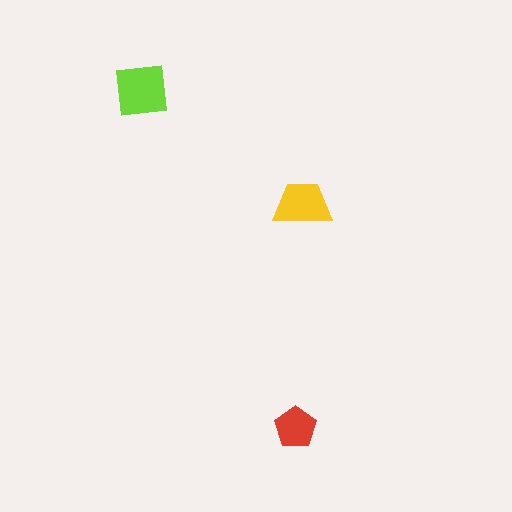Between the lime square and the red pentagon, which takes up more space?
The lime square.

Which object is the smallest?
The red pentagon.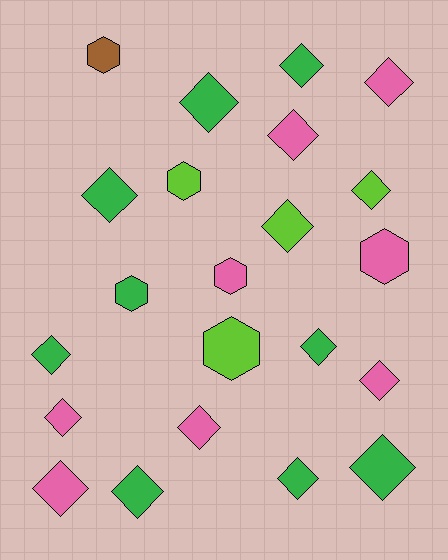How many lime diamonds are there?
There are 2 lime diamonds.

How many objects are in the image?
There are 22 objects.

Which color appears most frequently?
Green, with 9 objects.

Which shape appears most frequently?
Diamond, with 16 objects.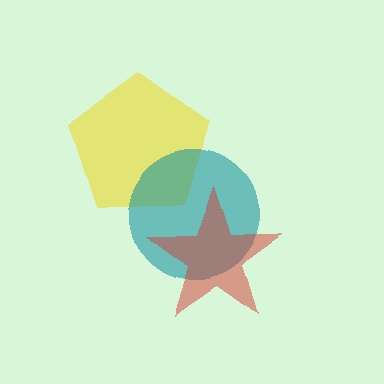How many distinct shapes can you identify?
There are 3 distinct shapes: a yellow pentagon, a teal circle, a red star.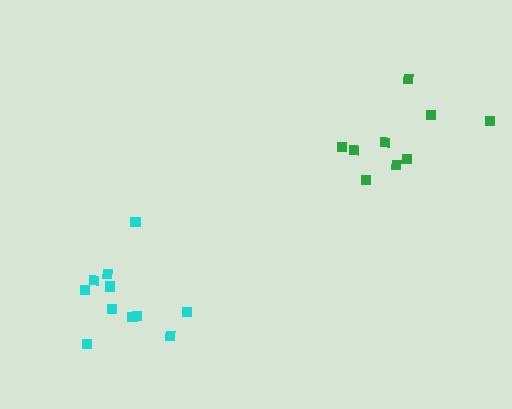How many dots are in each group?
Group 1: 11 dots, Group 2: 9 dots (20 total).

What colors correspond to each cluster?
The clusters are colored: cyan, green.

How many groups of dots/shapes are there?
There are 2 groups.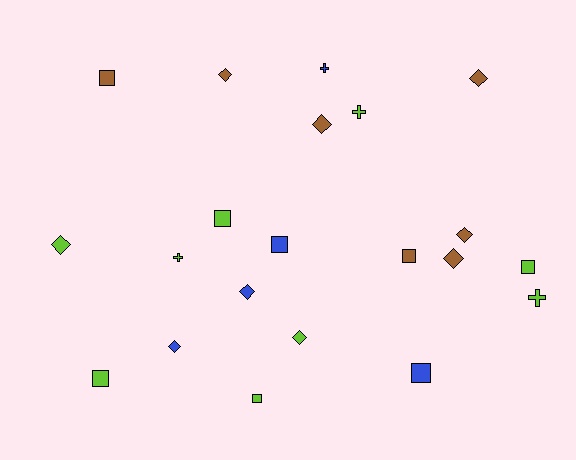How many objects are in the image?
There are 21 objects.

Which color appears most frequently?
Lime, with 9 objects.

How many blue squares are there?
There are 2 blue squares.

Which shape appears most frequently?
Diamond, with 9 objects.